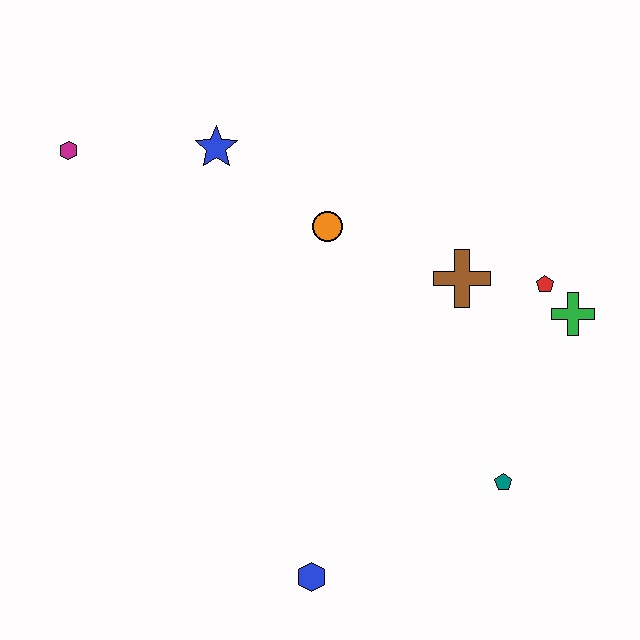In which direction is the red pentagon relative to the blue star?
The red pentagon is to the right of the blue star.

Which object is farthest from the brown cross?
The magenta hexagon is farthest from the brown cross.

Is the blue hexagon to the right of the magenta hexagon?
Yes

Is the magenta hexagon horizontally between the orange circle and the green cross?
No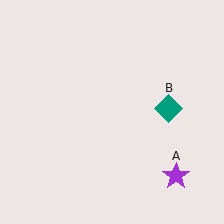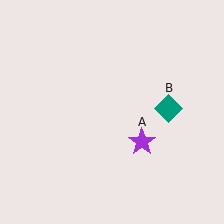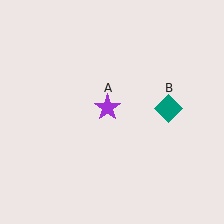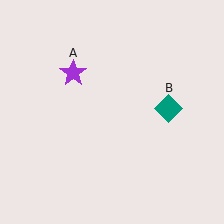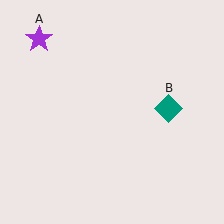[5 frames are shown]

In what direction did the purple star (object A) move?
The purple star (object A) moved up and to the left.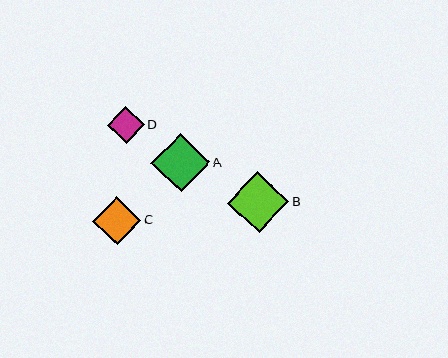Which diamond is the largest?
Diamond B is the largest with a size of approximately 61 pixels.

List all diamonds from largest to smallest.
From largest to smallest: B, A, C, D.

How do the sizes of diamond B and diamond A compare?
Diamond B and diamond A are approximately the same size.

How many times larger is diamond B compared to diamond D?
Diamond B is approximately 1.7 times the size of diamond D.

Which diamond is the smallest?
Diamond D is the smallest with a size of approximately 37 pixels.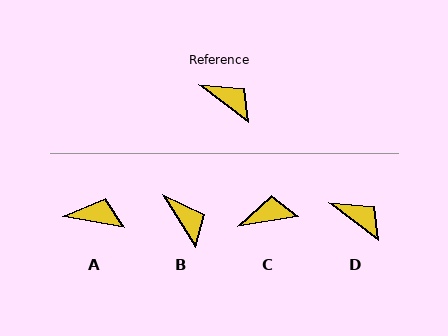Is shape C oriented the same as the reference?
No, it is off by about 46 degrees.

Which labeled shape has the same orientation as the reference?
D.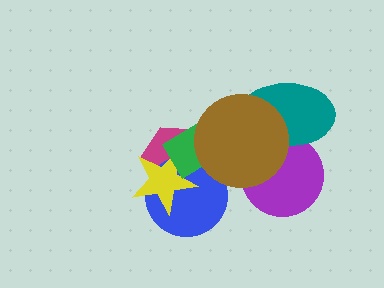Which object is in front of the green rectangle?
The brown circle is in front of the green rectangle.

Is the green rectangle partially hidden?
Yes, it is partially covered by another shape.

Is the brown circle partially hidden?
No, no other shape covers it.